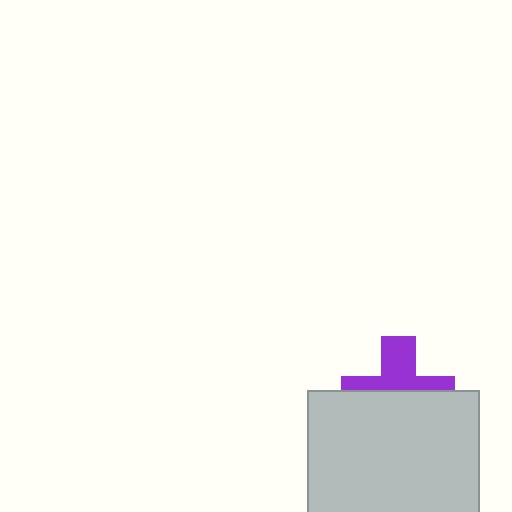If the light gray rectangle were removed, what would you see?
You would see the complete purple cross.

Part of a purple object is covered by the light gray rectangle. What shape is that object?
It is a cross.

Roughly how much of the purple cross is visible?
A small part of it is visible (roughly 43%).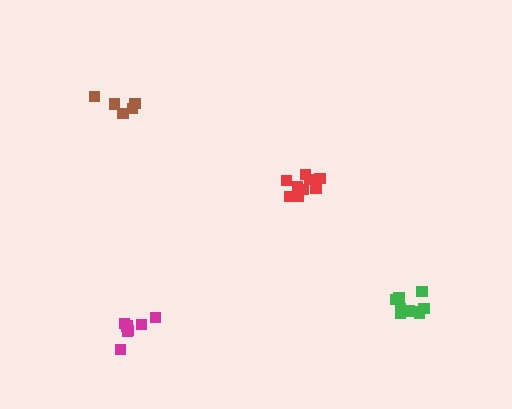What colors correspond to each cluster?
The clusters are colored: red, green, magenta, brown.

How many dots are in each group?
Group 1: 9 dots, Group 2: 10 dots, Group 3: 7 dots, Group 4: 5 dots (31 total).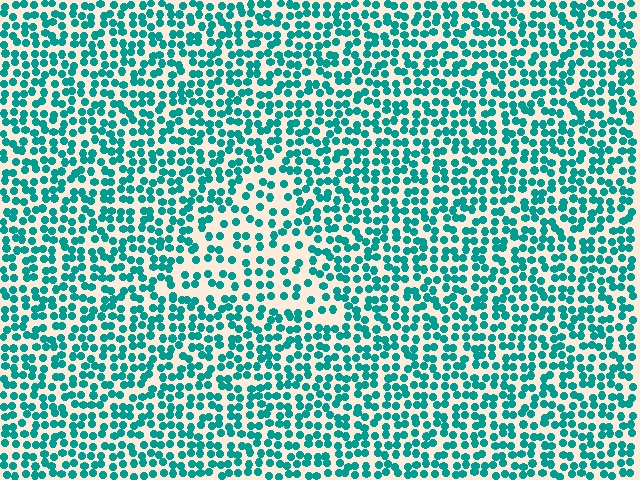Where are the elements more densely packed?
The elements are more densely packed outside the triangle boundary.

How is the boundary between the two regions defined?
The boundary is defined by a change in element density (approximately 1.7x ratio). All elements are the same color, size, and shape.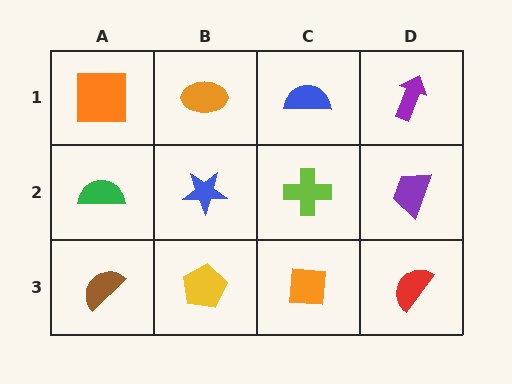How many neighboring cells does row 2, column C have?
4.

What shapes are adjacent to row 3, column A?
A green semicircle (row 2, column A), a yellow pentagon (row 3, column B).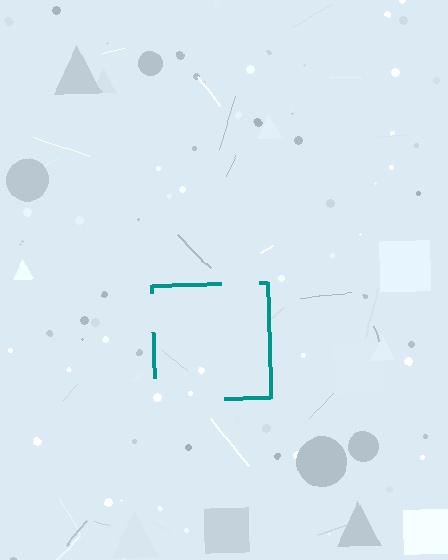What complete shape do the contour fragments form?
The contour fragments form a square.